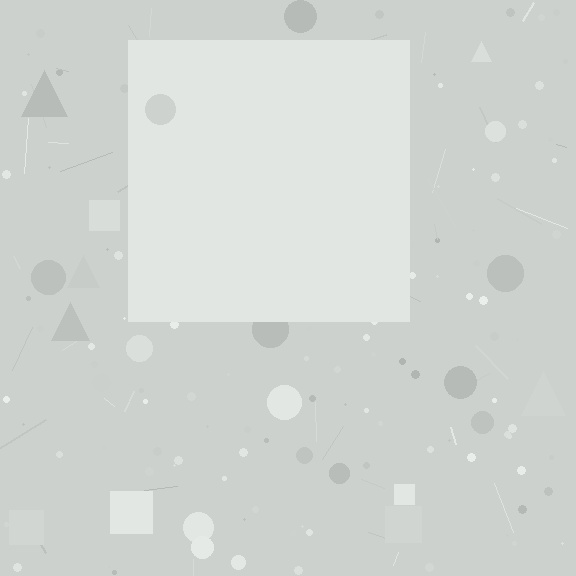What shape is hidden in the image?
A square is hidden in the image.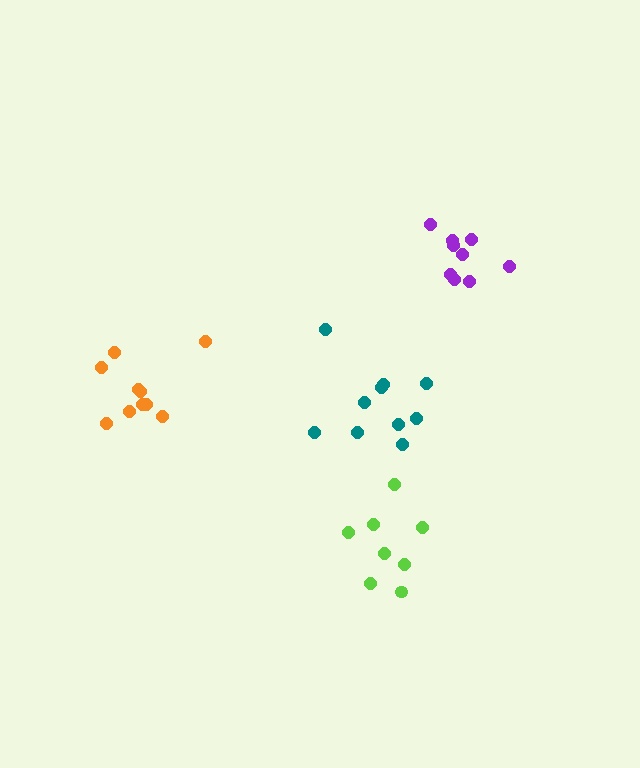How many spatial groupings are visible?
There are 4 spatial groupings.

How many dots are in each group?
Group 1: 9 dots, Group 2: 10 dots, Group 3: 8 dots, Group 4: 10 dots (37 total).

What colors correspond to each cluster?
The clusters are colored: purple, orange, lime, teal.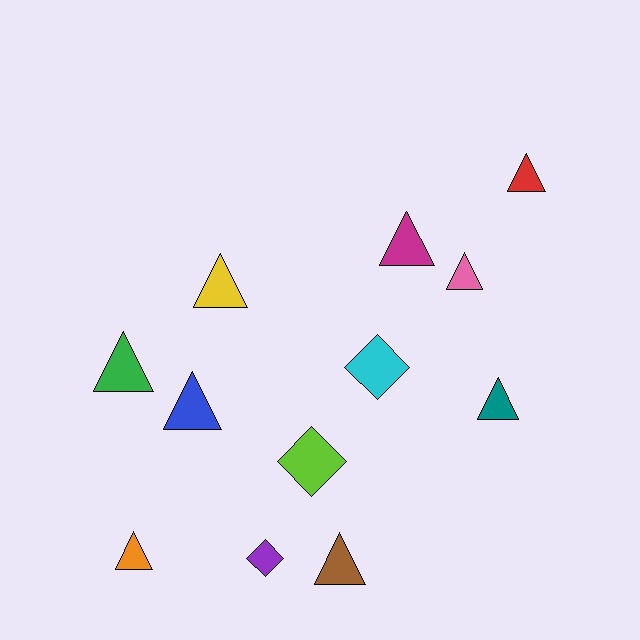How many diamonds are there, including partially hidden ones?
There are 3 diamonds.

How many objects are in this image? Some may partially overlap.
There are 12 objects.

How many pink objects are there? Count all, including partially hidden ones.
There is 1 pink object.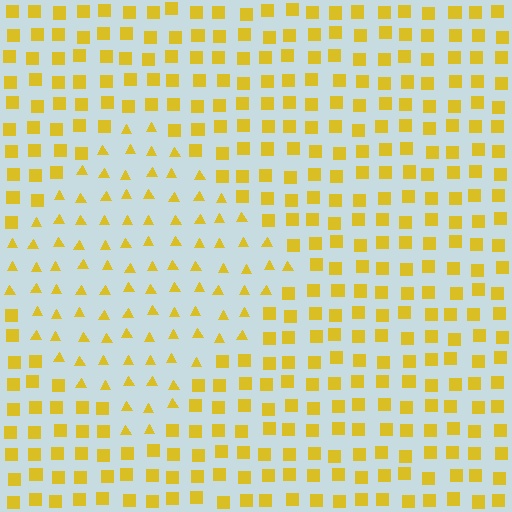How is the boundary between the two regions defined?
The boundary is defined by a change in element shape: triangles inside vs. squares outside. All elements share the same color and spacing.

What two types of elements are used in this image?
The image uses triangles inside the diamond region and squares outside it.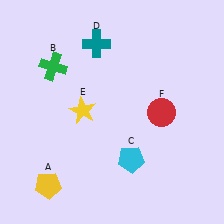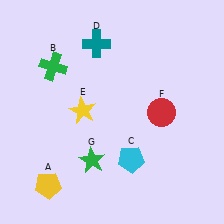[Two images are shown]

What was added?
A green star (G) was added in Image 2.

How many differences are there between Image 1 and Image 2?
There is 1 difference between the two images.